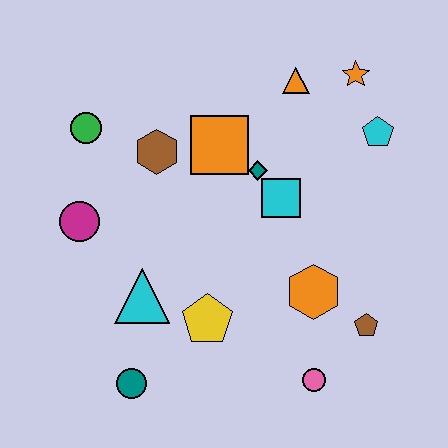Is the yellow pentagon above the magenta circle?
No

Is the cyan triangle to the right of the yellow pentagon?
No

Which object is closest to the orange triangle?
The orange star is closest to the orange triangle.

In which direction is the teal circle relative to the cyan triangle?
The teal circle is below the cyan triangle.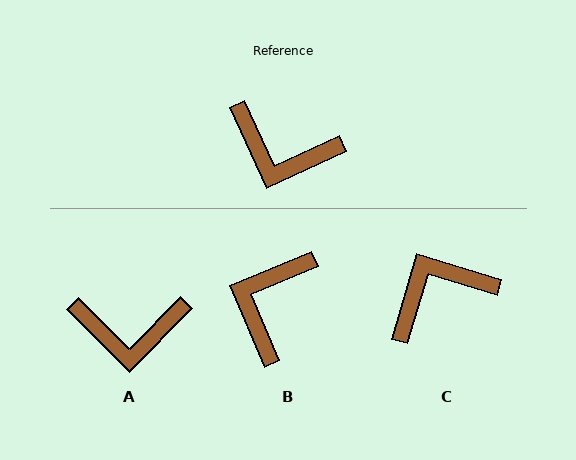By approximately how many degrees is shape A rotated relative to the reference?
Approximately 21 degrees counter-clockwise.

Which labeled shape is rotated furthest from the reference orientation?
C, about 131 degrees away.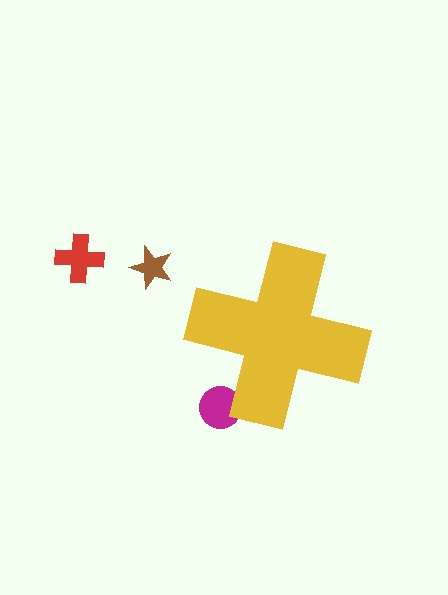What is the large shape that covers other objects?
A yellow cross.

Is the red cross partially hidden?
No, the red cross is fully visible.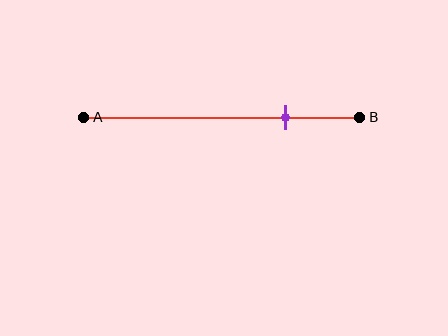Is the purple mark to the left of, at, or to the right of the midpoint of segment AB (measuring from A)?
The purple mark is to the right of the midpoint of segment AB.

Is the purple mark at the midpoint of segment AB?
No, the mark is at about 75% from A, not at the 50% midpoint.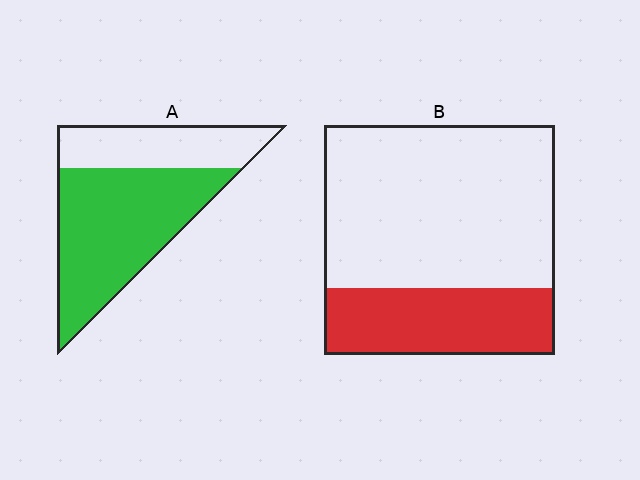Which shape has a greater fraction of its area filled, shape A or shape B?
Shape A.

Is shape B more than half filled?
No.